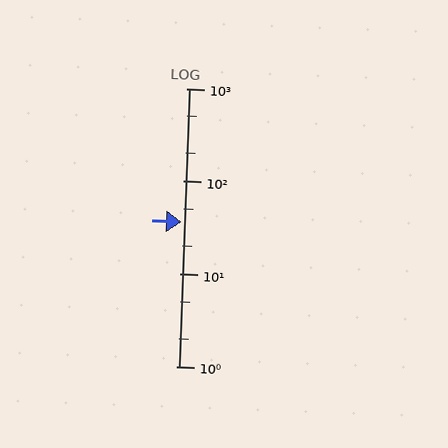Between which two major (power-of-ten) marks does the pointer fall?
The pointer is between 10 and 100.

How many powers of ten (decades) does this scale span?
The scale spans 3 decades, from 1 to 1000.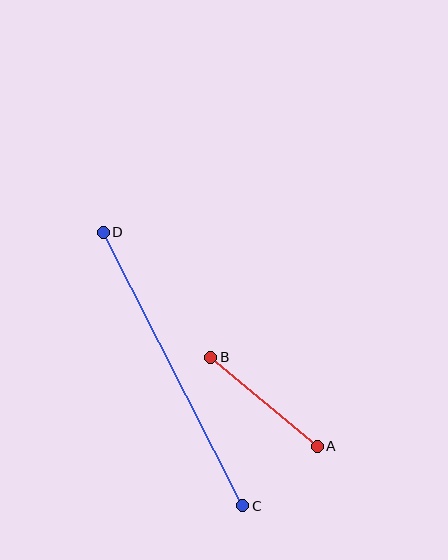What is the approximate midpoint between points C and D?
The midpoint is at approximately (173, 369) pixels.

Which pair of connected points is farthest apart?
Points C and D are farthest apart.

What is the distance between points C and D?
The distance is approximately 307 pixels.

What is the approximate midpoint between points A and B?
The midpoint is at approximately (264, 402) pixels.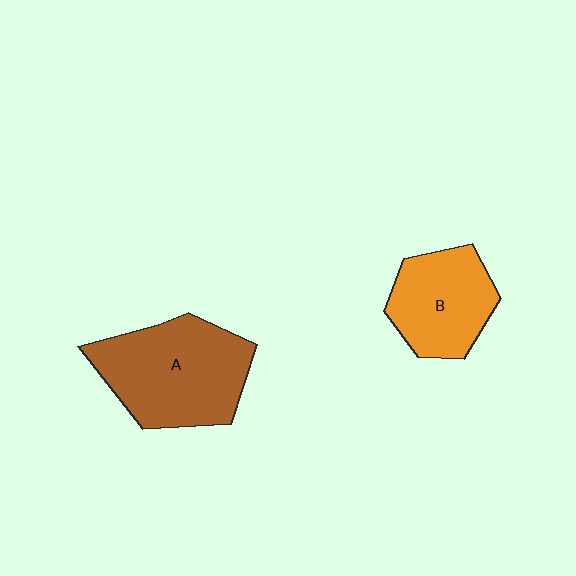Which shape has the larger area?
Shape A (brown).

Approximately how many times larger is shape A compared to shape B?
Approximately 1.4 times.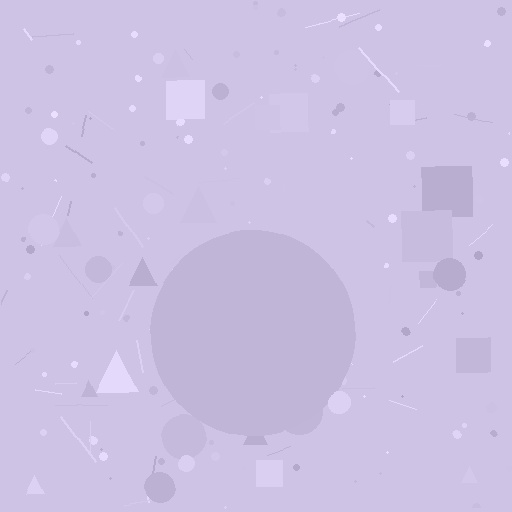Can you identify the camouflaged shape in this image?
The camouflaged shape is a circle.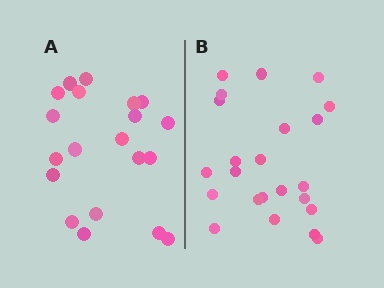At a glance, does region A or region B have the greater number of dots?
Region B (the right region) has more dots.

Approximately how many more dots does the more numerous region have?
Region B has just a few more — roughly 2 or 3 more dots than region A.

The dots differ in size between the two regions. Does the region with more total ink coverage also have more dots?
No. Region A has more total ink coverage because its dots are larger, but region B actually contains more individual dots. Total area can be misleading — the number of items is what matters here.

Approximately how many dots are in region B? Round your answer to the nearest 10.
About 20 dots. (The exact count is 23, which rounds to 20.)